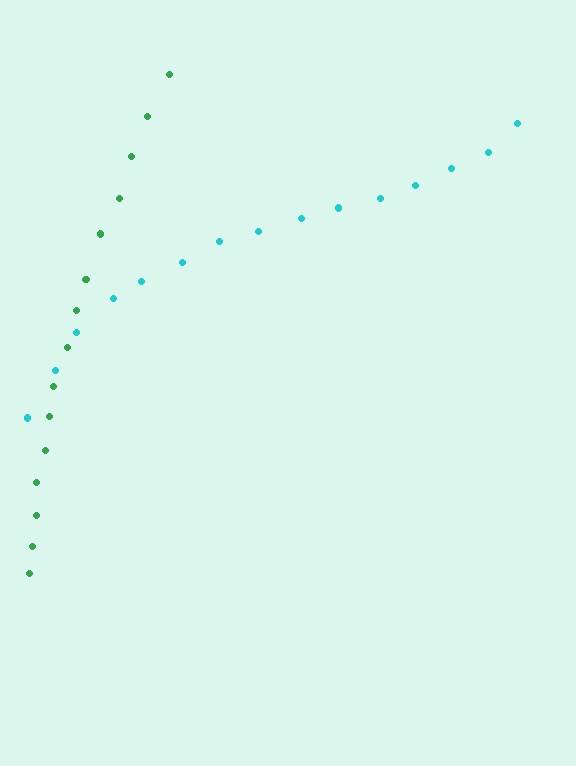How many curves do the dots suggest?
There are 2 distinct paths.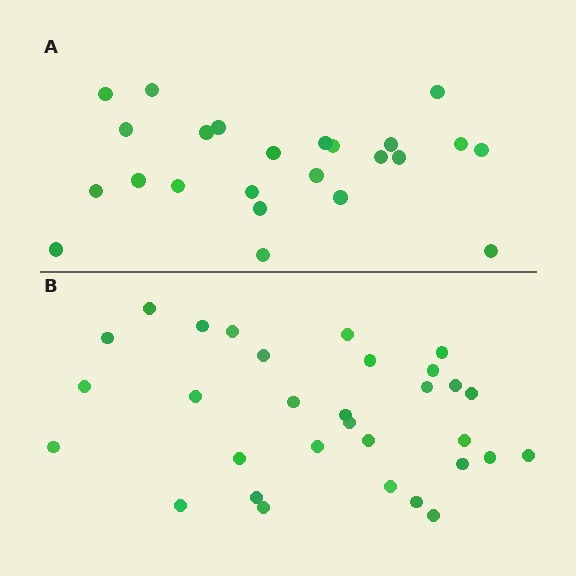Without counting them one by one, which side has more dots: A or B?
Region B (the bottom region) has more dots.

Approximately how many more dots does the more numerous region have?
Region B has roughly 8 or so more dots than region A.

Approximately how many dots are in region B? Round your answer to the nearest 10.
About 30 dots. (The exact count is 31, which rounds to 30.)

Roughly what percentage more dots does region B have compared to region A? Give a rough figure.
About 30% more.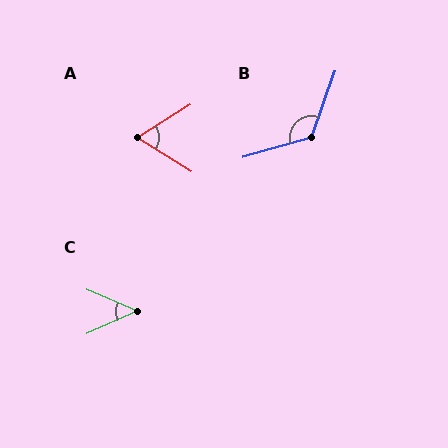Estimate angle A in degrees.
Approximately 63 degrees.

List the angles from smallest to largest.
C (47°), A (63°), B (125°).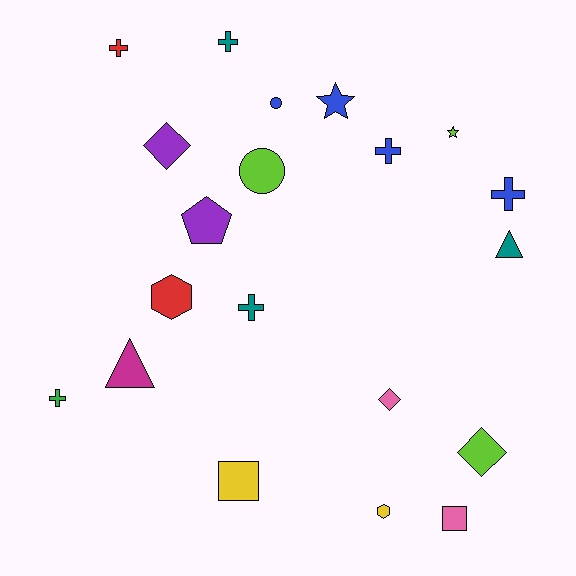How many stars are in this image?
There are 2 stars.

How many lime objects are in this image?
There are 3 lime objects.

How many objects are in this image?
There are 20 objects.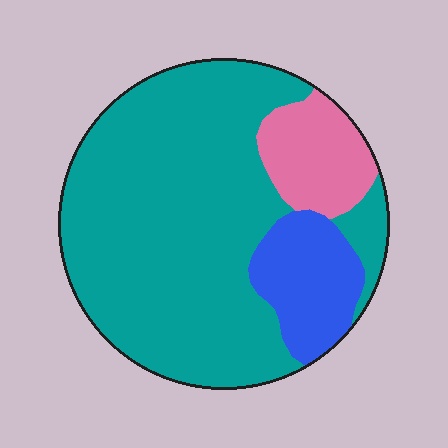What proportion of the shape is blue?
Blue covers 14% of the shape.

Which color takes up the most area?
Teal, at roughly 75%.